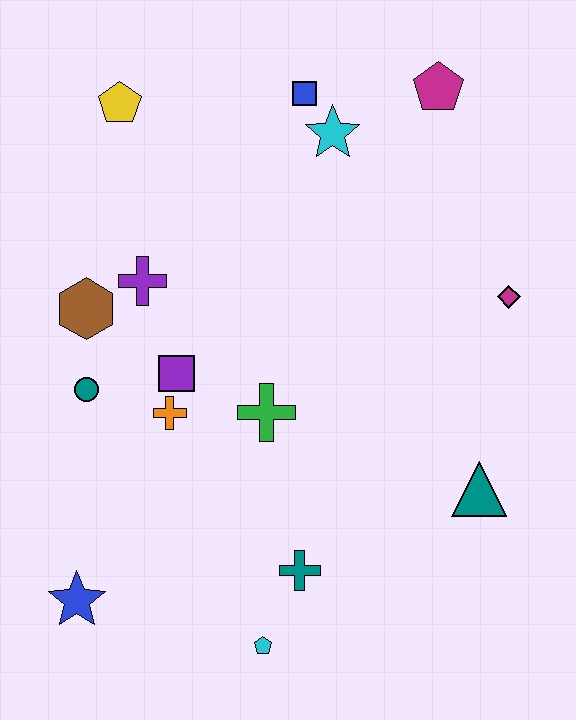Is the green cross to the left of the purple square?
No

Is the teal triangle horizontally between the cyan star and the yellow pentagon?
No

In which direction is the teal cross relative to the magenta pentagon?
The teal cross is below the magenta pentagon.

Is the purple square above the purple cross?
No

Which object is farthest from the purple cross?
The teal triangle is farthest from the purple cross.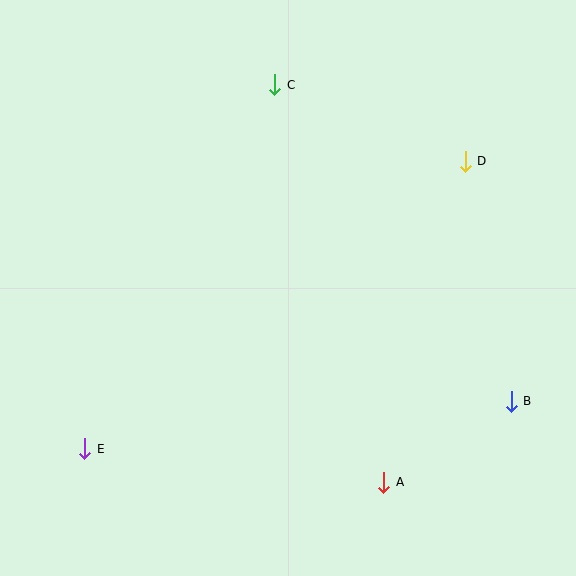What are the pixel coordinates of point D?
Point D is at (465, 161).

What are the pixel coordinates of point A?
Point A is at (384, 482).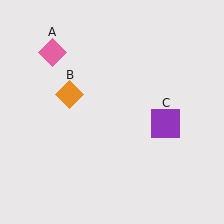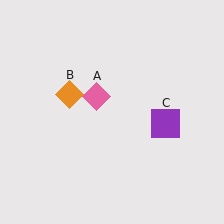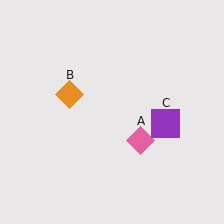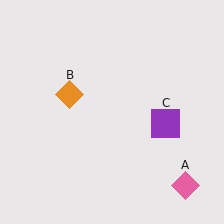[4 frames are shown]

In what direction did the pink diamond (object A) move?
The pink diamond (object A) moved down and to the right.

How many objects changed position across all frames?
1 object changed position: pink diamond (object A).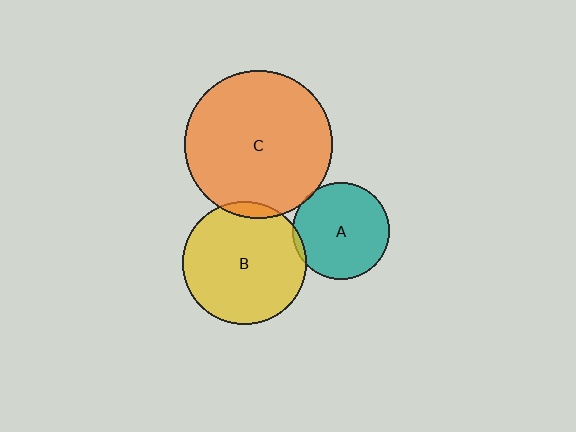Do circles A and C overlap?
Yes.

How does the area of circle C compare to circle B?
Approximately 1.4 times.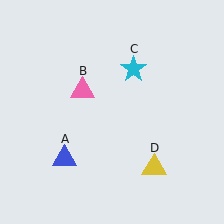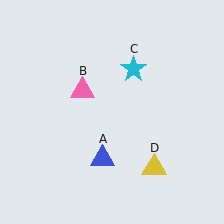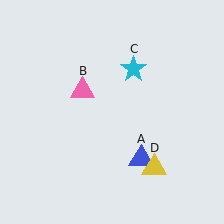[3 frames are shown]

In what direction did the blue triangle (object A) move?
The blue triangle (object A) moved right.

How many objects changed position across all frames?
1 object changed position: blue triangle (object A).